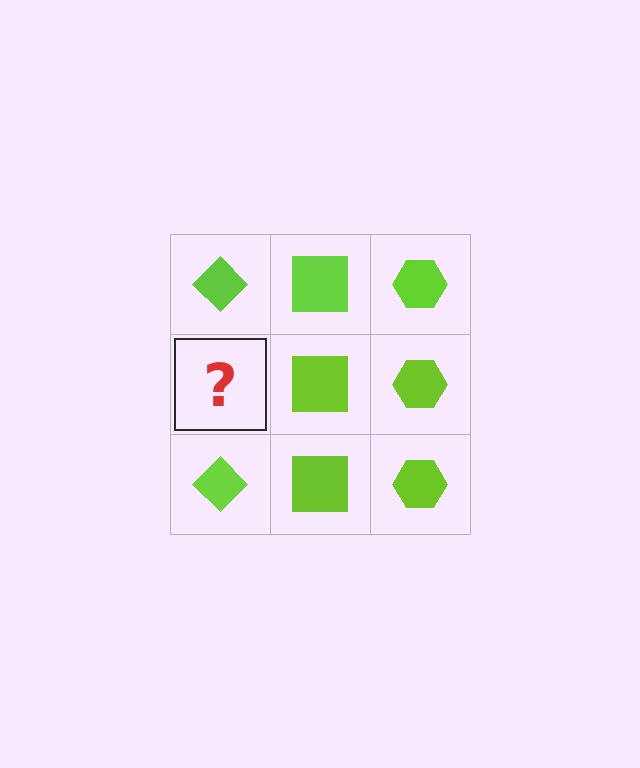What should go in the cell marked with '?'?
The missing cell should contain a lime diamond.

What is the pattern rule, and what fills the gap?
The rule is that each column has a consistent shape. The gap should be filled with a lime diamond.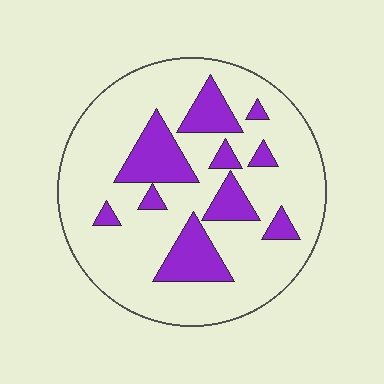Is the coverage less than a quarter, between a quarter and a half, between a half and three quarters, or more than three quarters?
Less than a quarter.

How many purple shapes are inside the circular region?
10.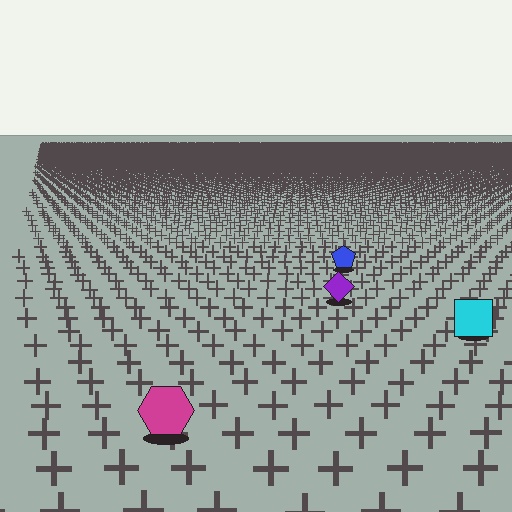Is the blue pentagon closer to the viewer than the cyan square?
No. The cyan square is closer — you can tell from the texture gradient: the ground texture is coarser near it.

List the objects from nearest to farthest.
From nearest to farthest: the magenta hexagon, the cyan square, the purple diamond, the blue pentagon.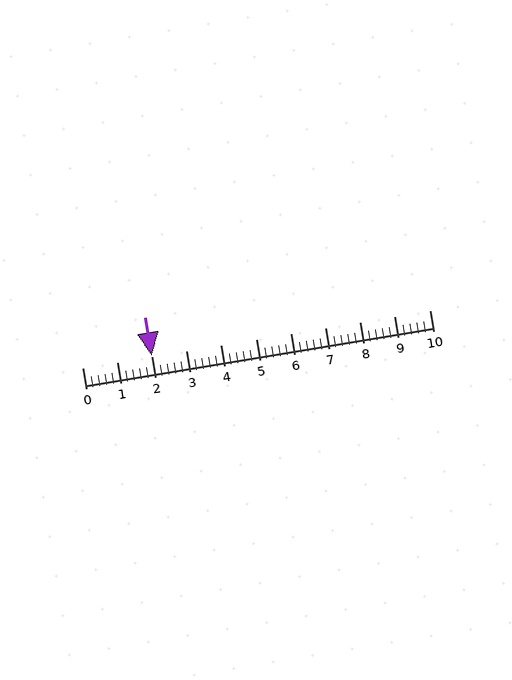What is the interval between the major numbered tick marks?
The major tick marks are spaced 1 units apart.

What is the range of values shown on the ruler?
The ruler shows values from 0 to 10.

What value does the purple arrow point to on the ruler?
The purple arrow points to approximately 2.0.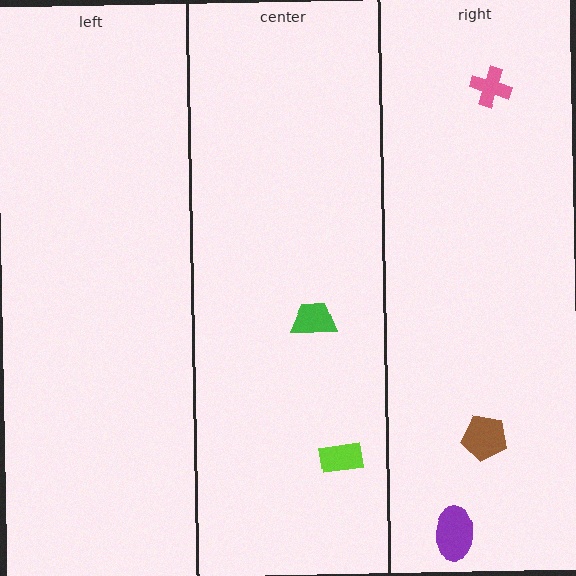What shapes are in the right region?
The brown pentagon, the purple ellipse, the pink cross.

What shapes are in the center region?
The lime rectangle, the green trapezoid.